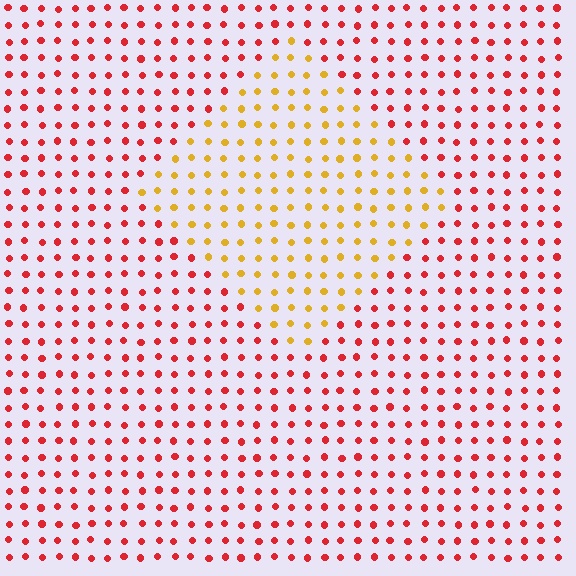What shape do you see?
I see a diamond.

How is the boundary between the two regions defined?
The boundary is defined purely by a slight shift in hue (about 49 degrees). Spacing, size, and orientation are identical on both sides.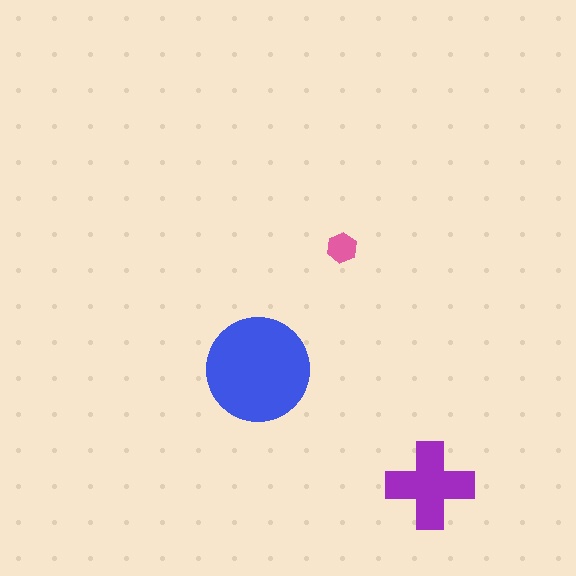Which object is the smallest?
The pink hexagon.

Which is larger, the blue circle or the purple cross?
The blue circle.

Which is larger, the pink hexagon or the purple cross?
The purple cross.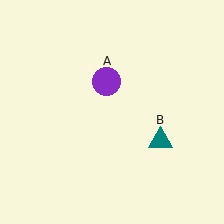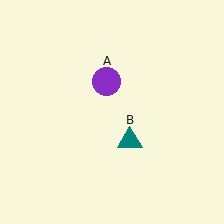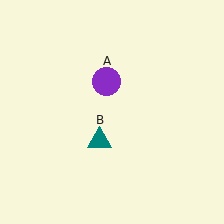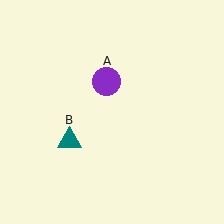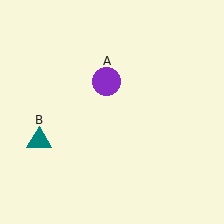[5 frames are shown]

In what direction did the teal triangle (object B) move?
The teal triangle (object B) moved left.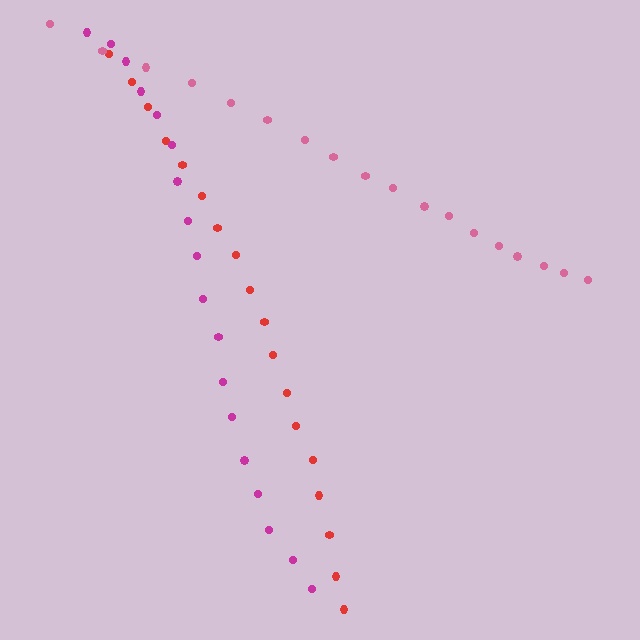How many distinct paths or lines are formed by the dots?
There are 3 distinct paths.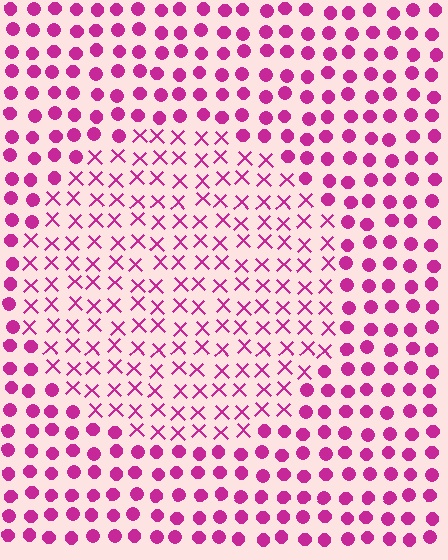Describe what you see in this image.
The image is filled with small magenta elements arranged in a uniform grid. A circle-shaped region contains X marks, while the surrounding area contains circles. The boundary is defined purely by the change in element shape.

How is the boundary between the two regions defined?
The boundary is defined by a change in element shape: X marks inside vs. circles outside. All elements share the same color and spacing.